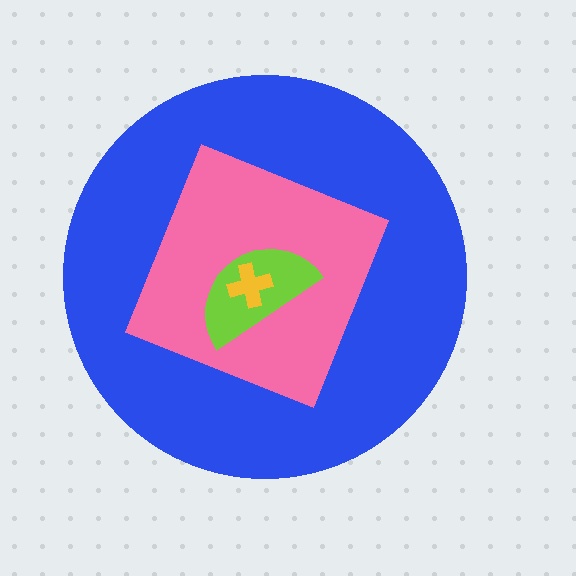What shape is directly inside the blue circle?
The pink diamond.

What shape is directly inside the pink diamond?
The lime semicircle.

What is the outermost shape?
The blue circle.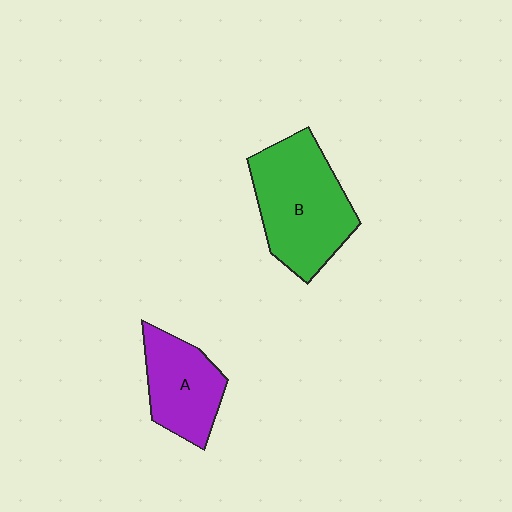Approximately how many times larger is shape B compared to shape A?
Approximately 1.5 times.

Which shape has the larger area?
Shape B (green).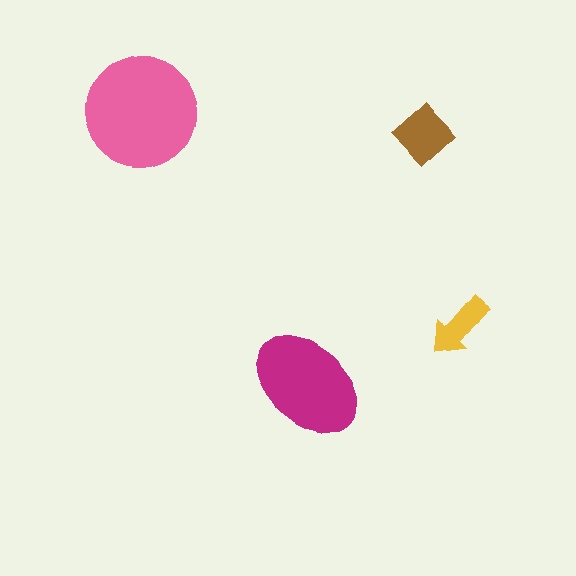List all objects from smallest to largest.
The yellow arrow, the brown diamond, the magenta ellipse, the pink circle.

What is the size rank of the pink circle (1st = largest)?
1st.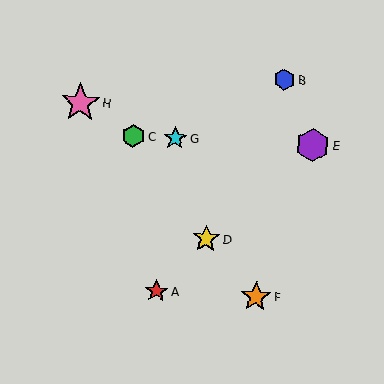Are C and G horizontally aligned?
Yes, both are at y≈136.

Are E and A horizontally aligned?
No, E is at y≈145 and A is at y≈291.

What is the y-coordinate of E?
Object E is at y≈145.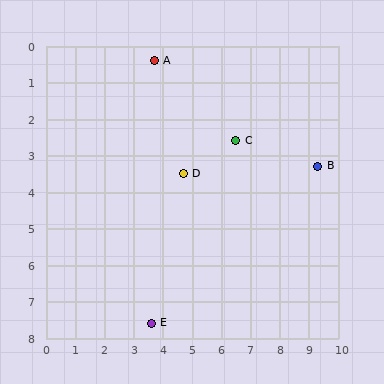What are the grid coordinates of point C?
Point C is at approximately (6.5, 2.6).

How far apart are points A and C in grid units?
Points A and C are about 3.6 grid units apart.